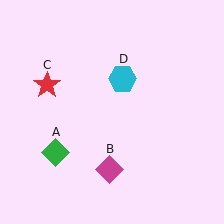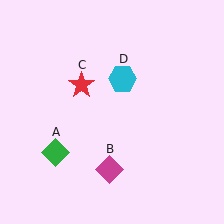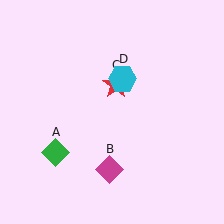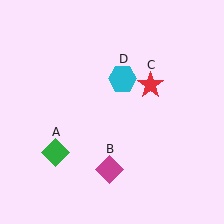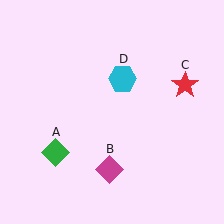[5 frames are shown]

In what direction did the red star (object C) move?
The red star (object C) moved right.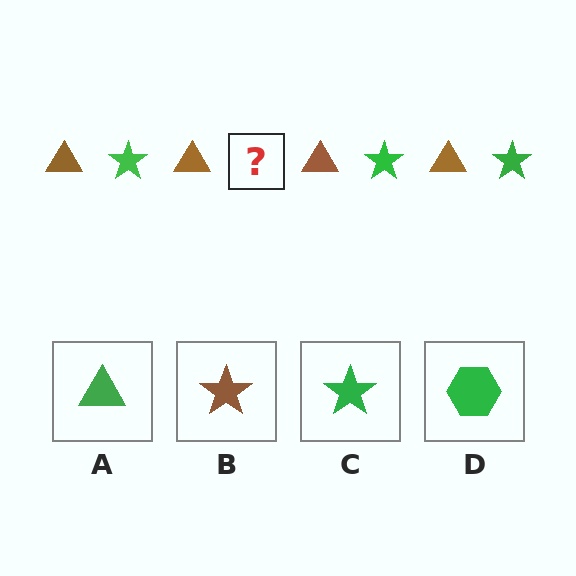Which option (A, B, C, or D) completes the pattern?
C.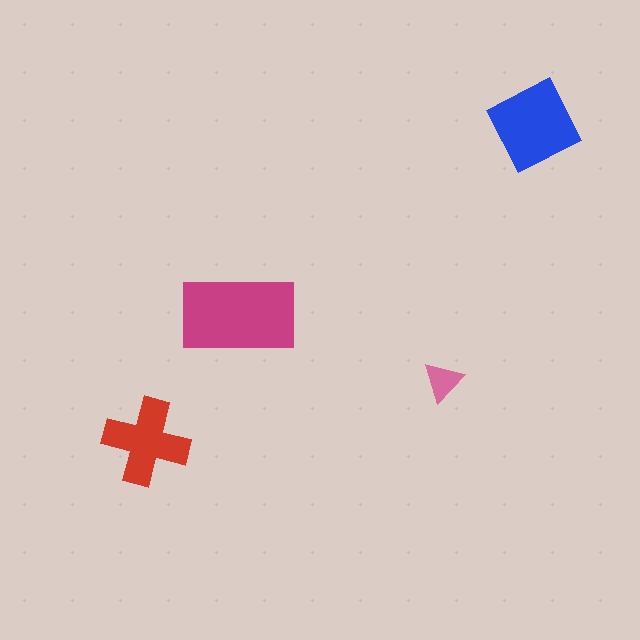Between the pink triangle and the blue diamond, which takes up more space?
The blue diamond.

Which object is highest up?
The blue diamond is topmost.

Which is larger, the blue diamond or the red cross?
The blue diamond.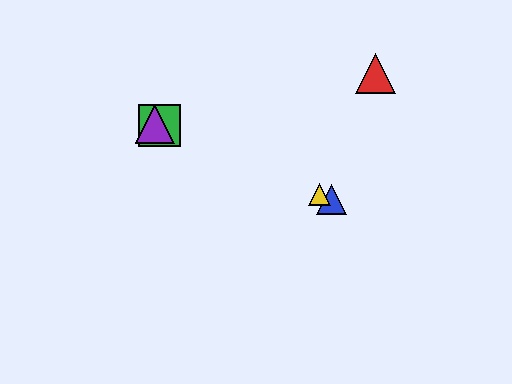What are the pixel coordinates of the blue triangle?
The blue triangle is at (331, 199).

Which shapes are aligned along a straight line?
The blue triangle, the green square, the yellow triangle, the purple triangle are aligned along a straight line.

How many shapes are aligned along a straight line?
4 shapes (the blue triangle, the green square, the yellow triangle, the purple triangle) are aligned along a straight line.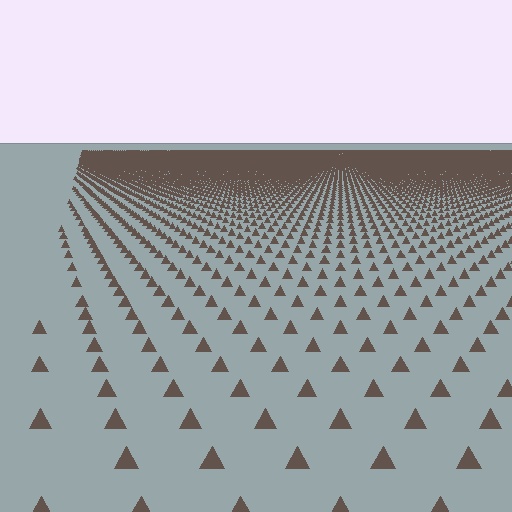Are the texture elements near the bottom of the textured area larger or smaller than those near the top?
Larger. Near the bottom, elements are closer to the viewer and appear at a bigger on-screen size.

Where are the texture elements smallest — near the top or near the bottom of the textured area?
Near the top.